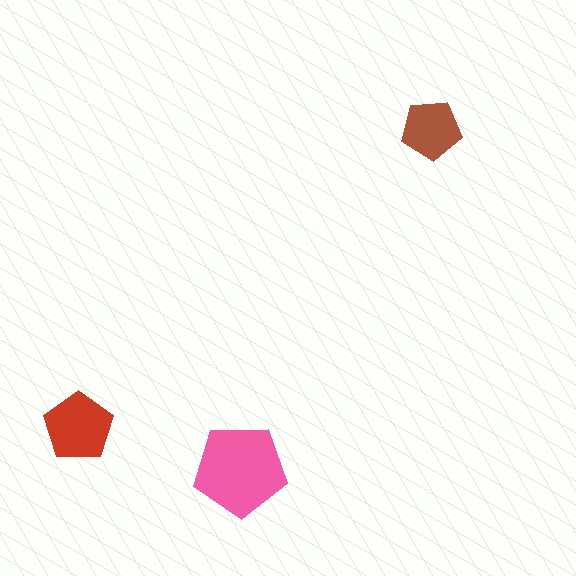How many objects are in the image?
There are 3 objects in the image.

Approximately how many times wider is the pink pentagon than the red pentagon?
About 1.5 times wider.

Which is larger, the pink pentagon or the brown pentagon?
The pink one.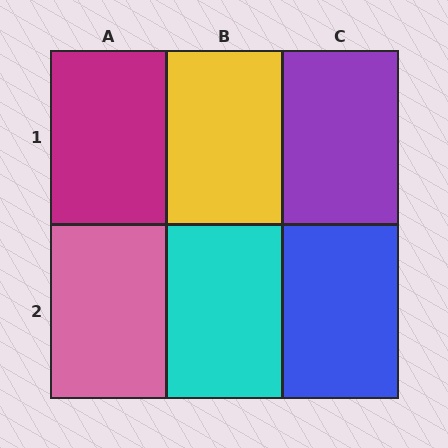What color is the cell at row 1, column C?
Purple.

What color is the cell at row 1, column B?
Yellow.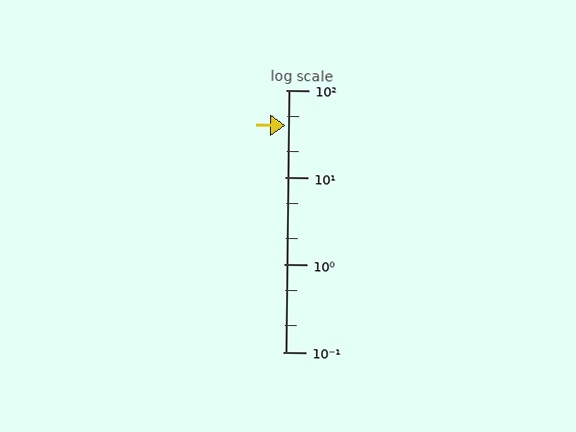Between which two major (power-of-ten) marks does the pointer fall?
The pointer is between 10 and 100.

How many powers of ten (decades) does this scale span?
The scale spans 3 decades, from 0.1 to 100.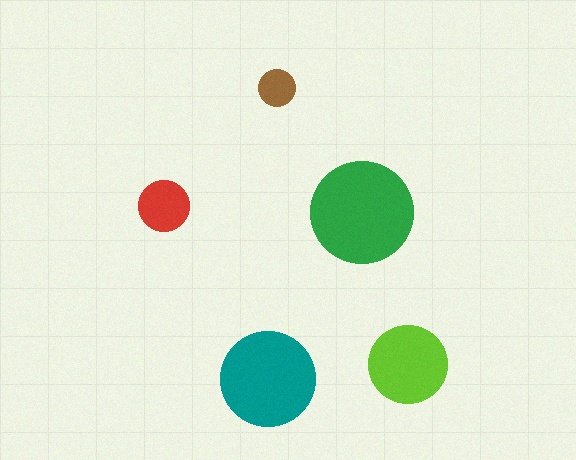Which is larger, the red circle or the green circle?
The green one.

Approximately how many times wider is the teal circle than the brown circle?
About 2.5 times wider.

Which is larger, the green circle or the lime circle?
The green one.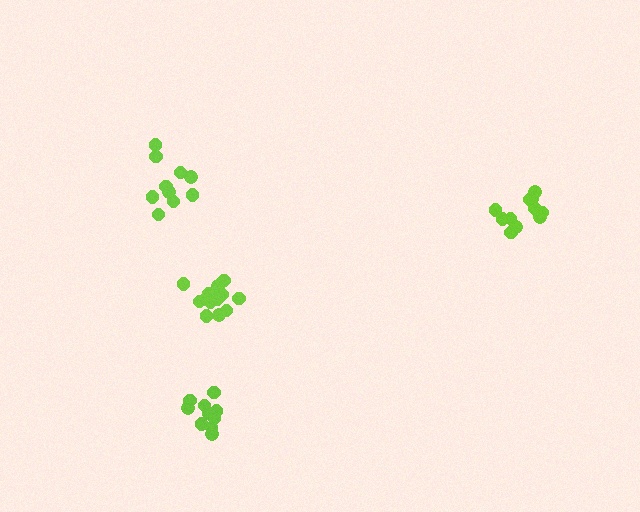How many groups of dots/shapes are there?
There are 4 groups.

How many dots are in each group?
Group 1: 10 dots, Group 2: 11 dots, Group 3: 14 dots, Group 4: 10 dots (45 total).